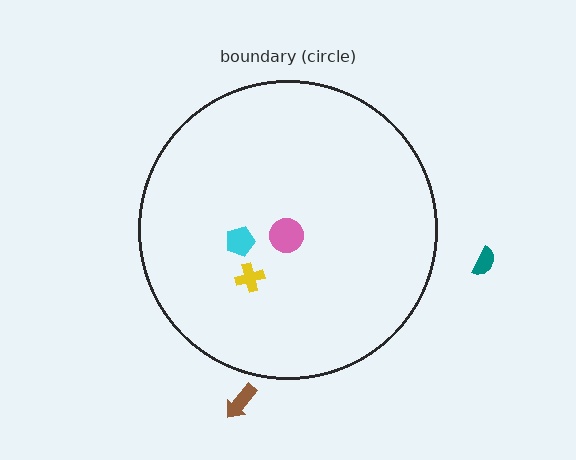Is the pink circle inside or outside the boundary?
Inside.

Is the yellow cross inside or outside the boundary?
Inside.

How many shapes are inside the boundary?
3 inside, 2 outside.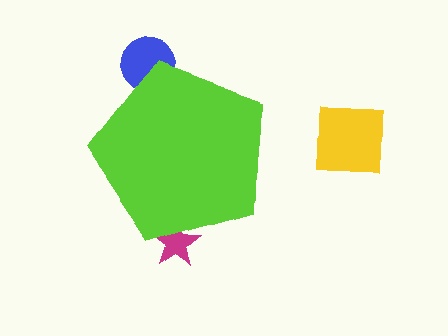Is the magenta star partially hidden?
Yes, the magenta star is partially hidden behind the lime pentagon.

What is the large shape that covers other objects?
A lime pentagon.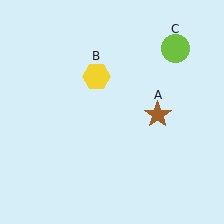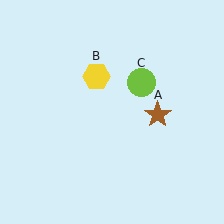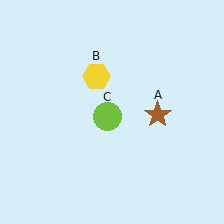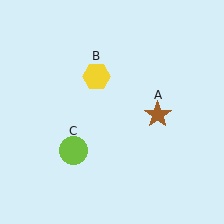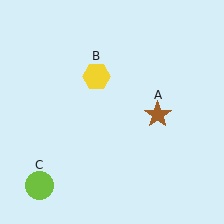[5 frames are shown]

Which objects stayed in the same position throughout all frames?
Brown star (object A) and yellow hexagon (object B) remained stationary.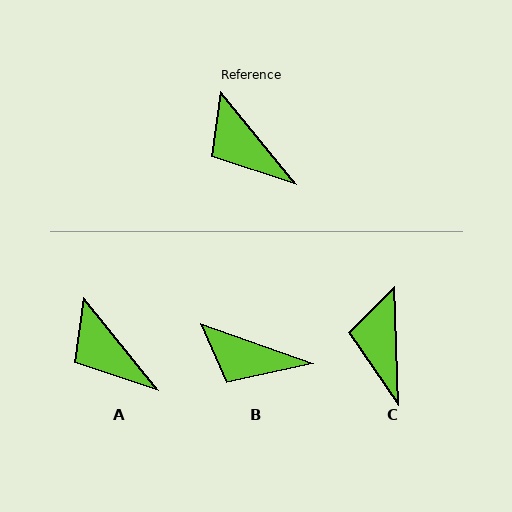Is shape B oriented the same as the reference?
No, it is off by about 31 degrees.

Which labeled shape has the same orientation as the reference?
A.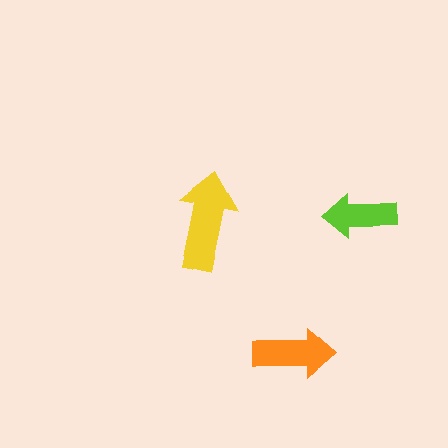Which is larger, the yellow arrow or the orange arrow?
The yellow one.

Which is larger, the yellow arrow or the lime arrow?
The yellow one.